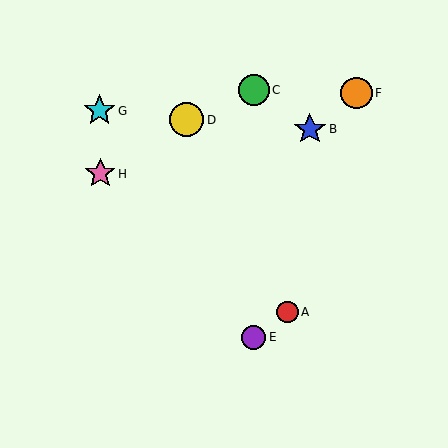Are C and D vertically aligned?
No, C is at x≈254 and D is at x≈187.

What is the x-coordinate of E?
Object E is at x≈254.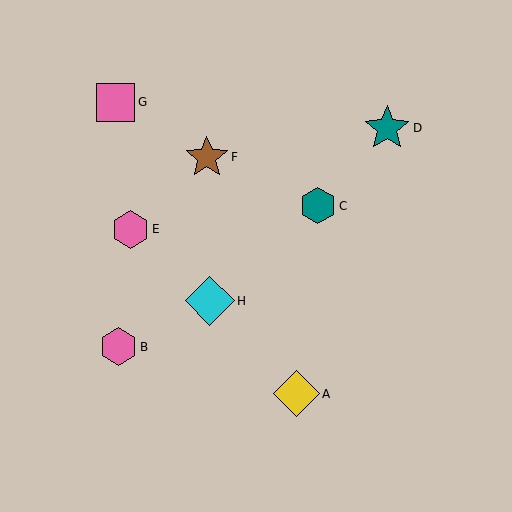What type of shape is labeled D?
Shape D is a teal star.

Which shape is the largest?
The cyan diamond (labeled H) is the largest.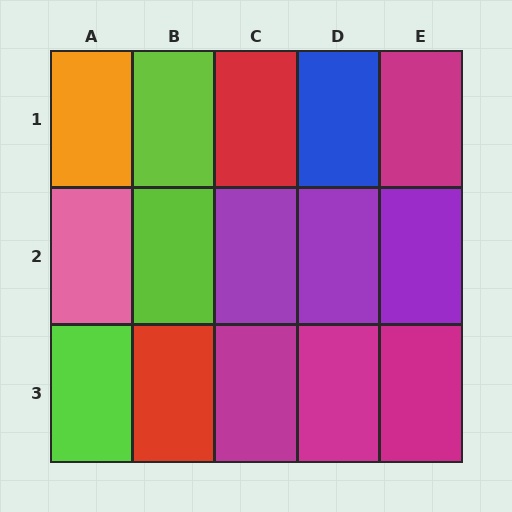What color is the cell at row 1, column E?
Magenta.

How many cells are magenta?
4 cells are magenta.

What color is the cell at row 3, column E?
Magenta.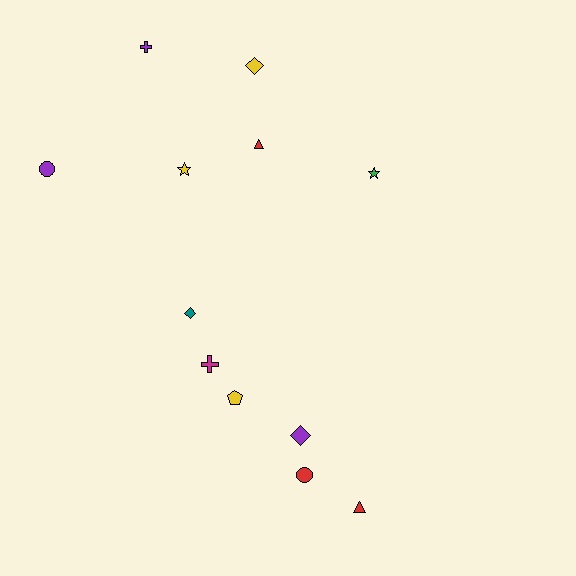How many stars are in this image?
There are 2 stars.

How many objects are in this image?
There are 12 objects.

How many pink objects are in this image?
There are no pink objects.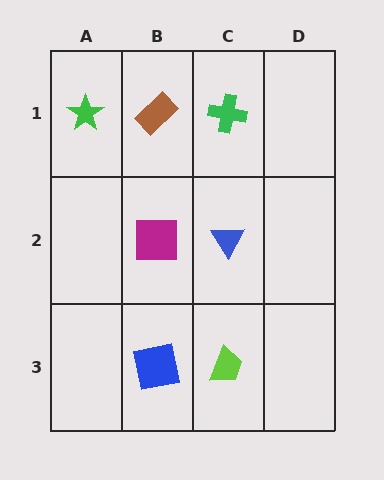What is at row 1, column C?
A green cross.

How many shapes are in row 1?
3 shapes.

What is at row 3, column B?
A blue square.